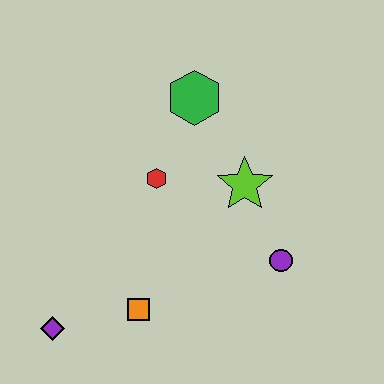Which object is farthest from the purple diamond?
The green hexagon is farthest from the purple diamond.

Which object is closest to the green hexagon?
The red hexagon is closest to the green hexagon.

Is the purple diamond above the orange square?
No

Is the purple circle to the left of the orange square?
No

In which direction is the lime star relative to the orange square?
The lime star is above the orange square.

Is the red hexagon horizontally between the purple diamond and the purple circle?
Yes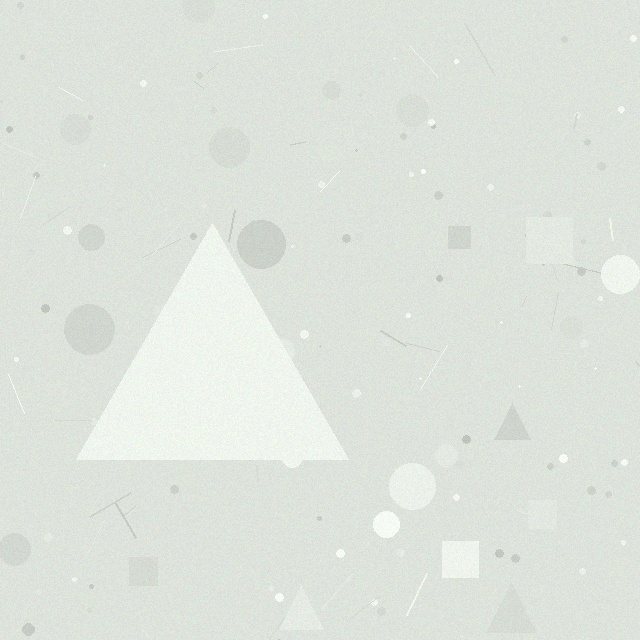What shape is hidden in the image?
A triangle is hidden in the image.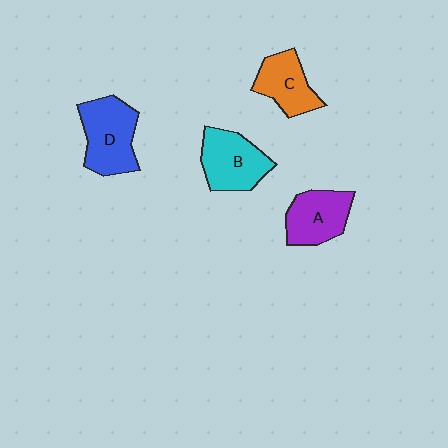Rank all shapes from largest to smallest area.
From largest to smallest: D (blue), B (cyan), A (purple), C (orange).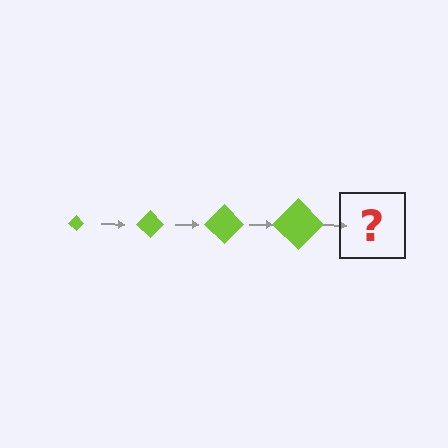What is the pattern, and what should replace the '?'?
The pattern is that the diamond gets progressively larger each step. The '?' should be a lime diamond, larger than the previous one.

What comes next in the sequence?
The next element should be a lime diamond, larger than the previous one.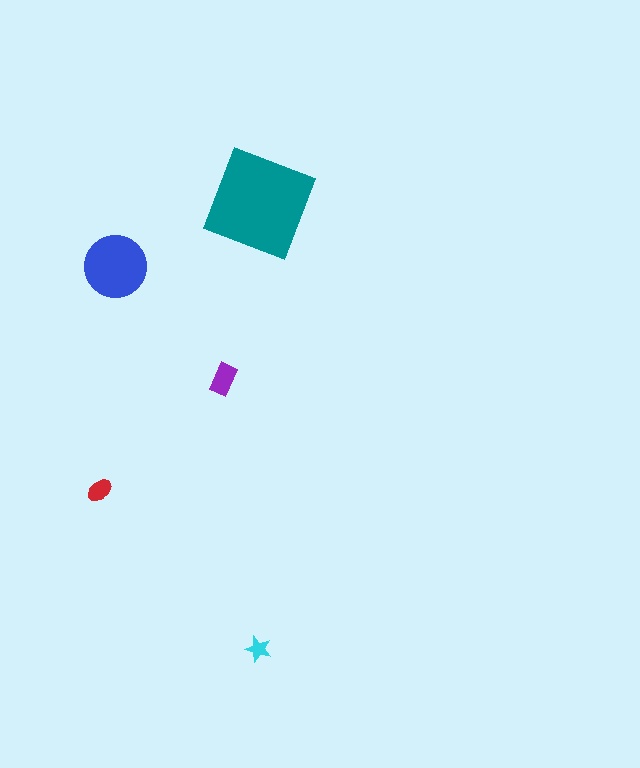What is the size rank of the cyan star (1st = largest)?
5th.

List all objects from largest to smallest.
The teal diamond, the blue circle, the purple rectangle, the red ellipse, the cyan star.